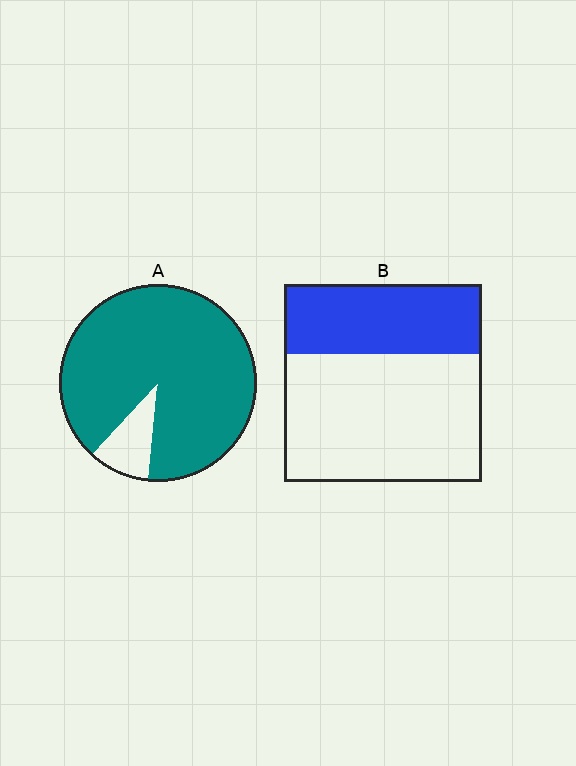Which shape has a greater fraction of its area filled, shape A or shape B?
Shape A.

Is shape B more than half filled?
No.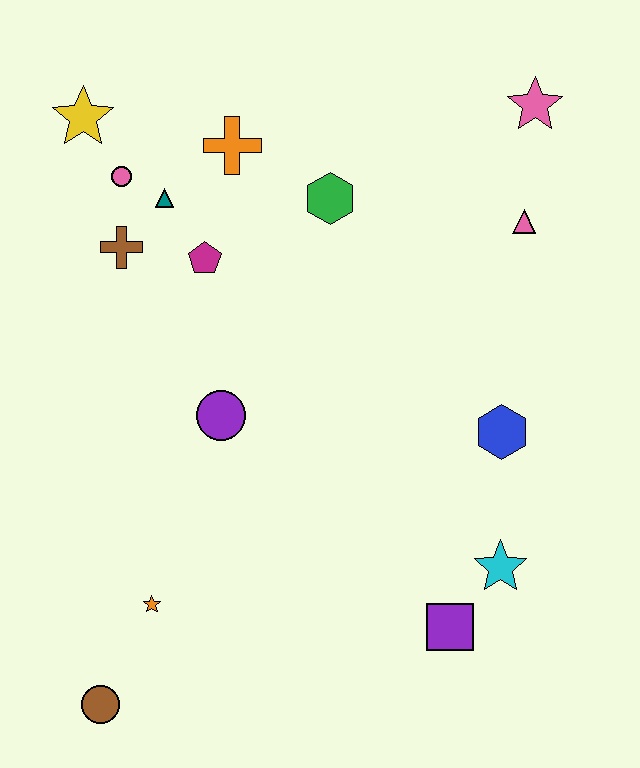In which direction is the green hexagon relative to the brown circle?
The green hexagon is above the brown circle.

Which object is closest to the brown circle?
The orange star is closest to the brown circle.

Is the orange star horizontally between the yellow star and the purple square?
Yes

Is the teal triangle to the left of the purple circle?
Yes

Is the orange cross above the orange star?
Yes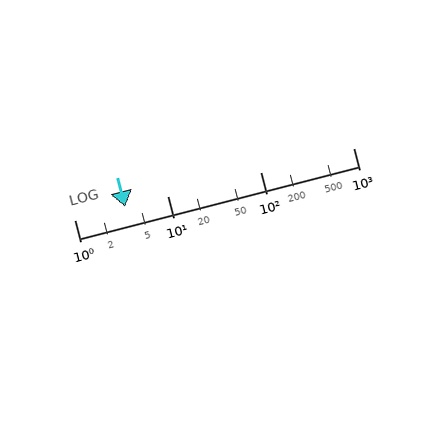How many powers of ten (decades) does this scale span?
The scale spans 3 decades, from 1 to 1000.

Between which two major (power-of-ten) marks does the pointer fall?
The pointer is between 1 and 10.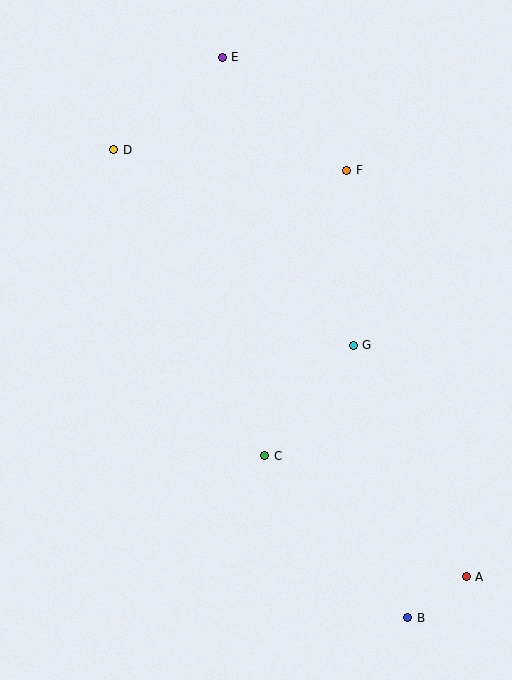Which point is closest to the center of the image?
Point G at (353, 345) is closest to the center.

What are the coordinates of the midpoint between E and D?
The midpoint between E and D is at (168, 104).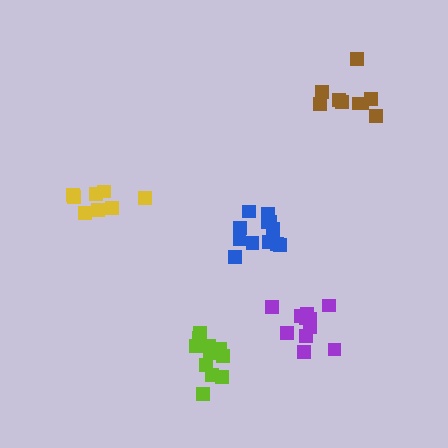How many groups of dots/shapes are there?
There are 5 groups.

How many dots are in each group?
Group 1: 13 dots, Group 2: 11 dots, Group 3: 11 dots, Group 4: 9 dots, Group 5: 8 dots (52 total).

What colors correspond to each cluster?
The clusters are colored: blue, lime, purple, brown, yellow.